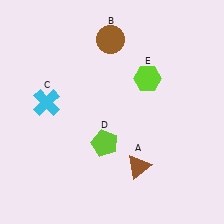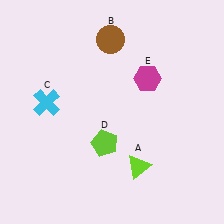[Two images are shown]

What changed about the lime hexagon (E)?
In Image 1, E is lime. In Image 2, it changed to magenta.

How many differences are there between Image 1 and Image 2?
There are 2 differences between the two images.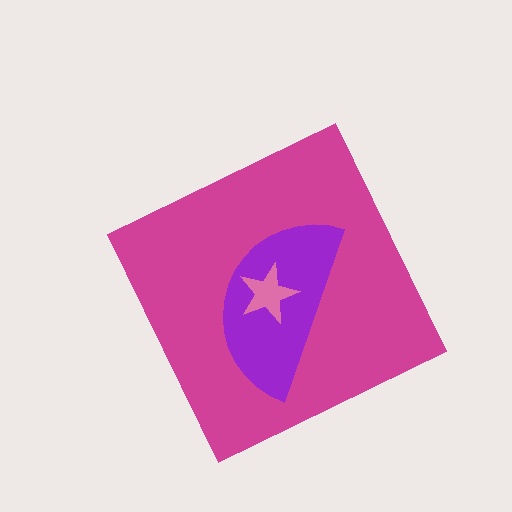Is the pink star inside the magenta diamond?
Yes.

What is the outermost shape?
The magenta diamond.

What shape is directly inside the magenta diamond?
The purple semicircle.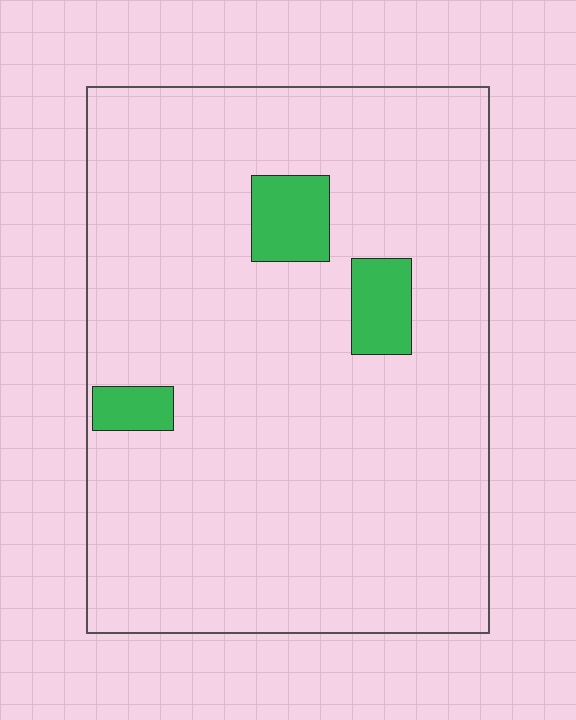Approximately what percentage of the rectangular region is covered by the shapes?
Approximately 5%.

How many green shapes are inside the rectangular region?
3.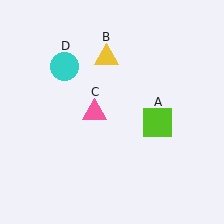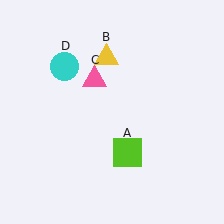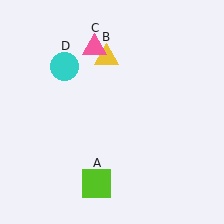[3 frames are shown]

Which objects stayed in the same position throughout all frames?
Yellow triangle (object B) and cyan circle (object D) remained stationary.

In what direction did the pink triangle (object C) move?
The pink triangle (object C) moved up.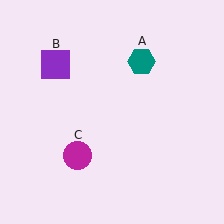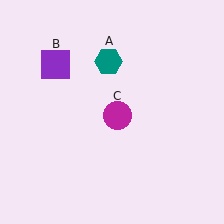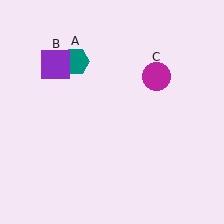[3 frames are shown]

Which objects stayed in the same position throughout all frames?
Purple square (object B) remained stationary.